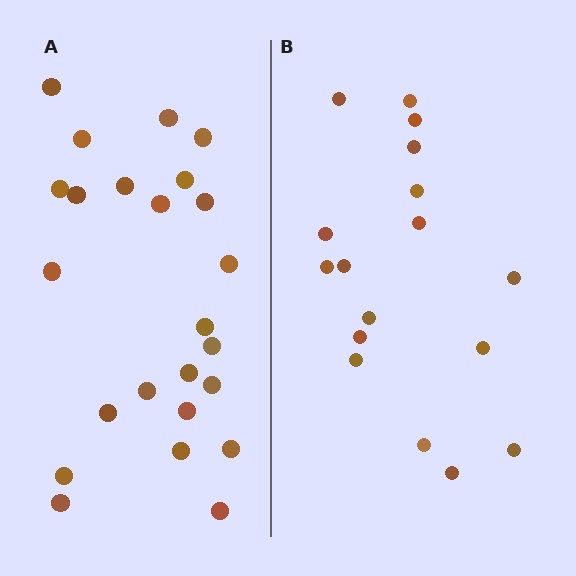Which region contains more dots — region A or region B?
Region A (the left region) has more dots.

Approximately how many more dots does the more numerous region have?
Region A has roughly 8 or so more dots than region B.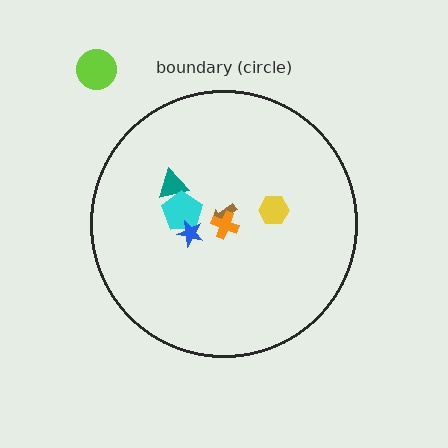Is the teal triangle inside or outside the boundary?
Inside.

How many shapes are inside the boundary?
6 inside, 1 outside.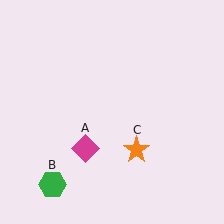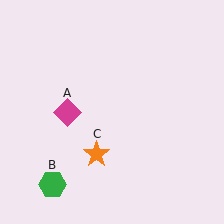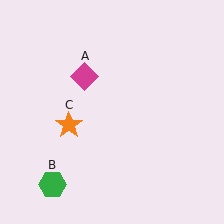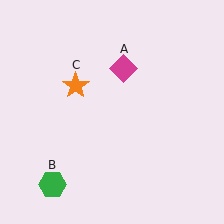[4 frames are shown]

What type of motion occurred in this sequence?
The magenta diamond (object A), orange star (object C) rotated clockwise around the center of the scene.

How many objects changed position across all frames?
2 objects changed position: magenta diamond (object A), orange star (object C).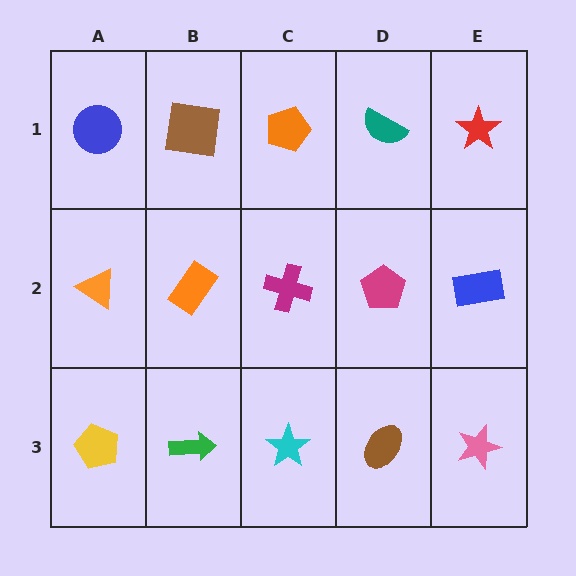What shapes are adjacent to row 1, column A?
An orange triangle (row 2, column A), a brown square (row 1, column B).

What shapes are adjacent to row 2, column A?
A blue circle (row 1, column A), a yellow pentagon (row 3, column A), an orange rectangle (row 2, column B).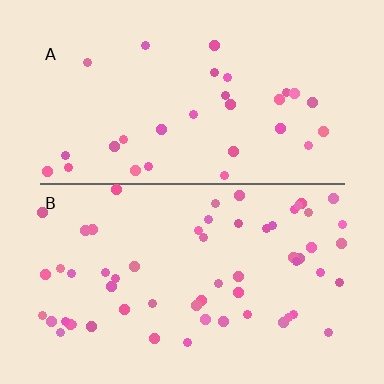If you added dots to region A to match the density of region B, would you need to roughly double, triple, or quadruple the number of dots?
Approximately double.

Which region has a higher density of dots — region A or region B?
B (the bottom).